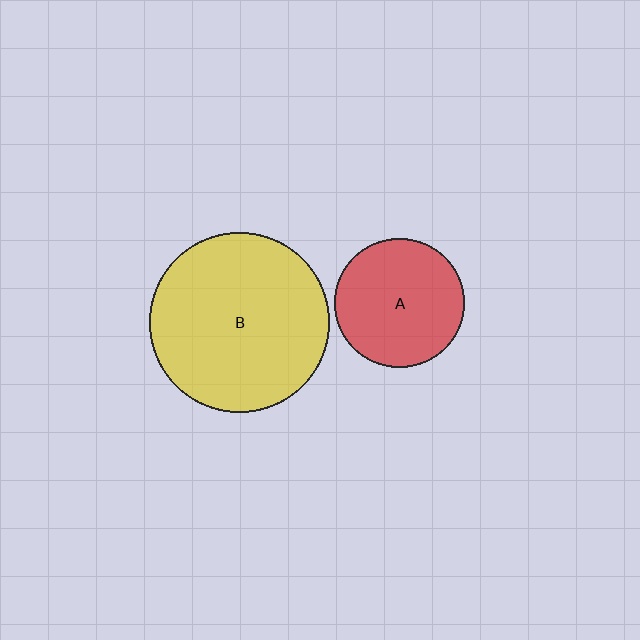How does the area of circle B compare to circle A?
Approximately 1.9 times.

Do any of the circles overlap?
No, none of the circles overlap.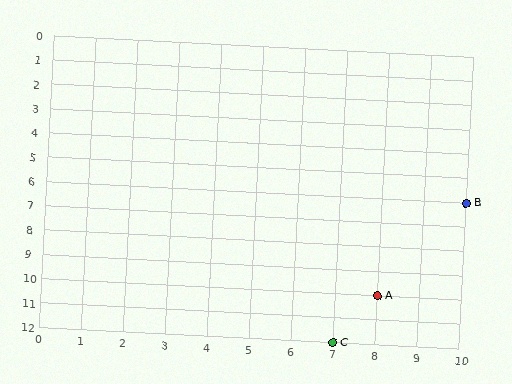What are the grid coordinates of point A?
Point A is at grid coordinates (8, 10).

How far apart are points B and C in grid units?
Points B and C are 3 columns and 6 rows apart (about 6.7 grid units diagonally).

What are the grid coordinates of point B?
Point B is at grid coordinates (10, 6).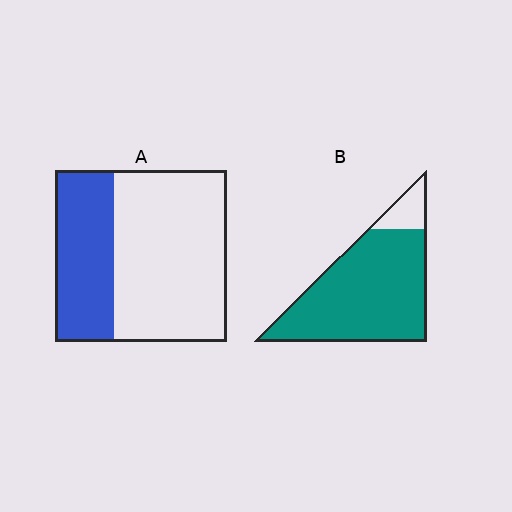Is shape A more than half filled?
No.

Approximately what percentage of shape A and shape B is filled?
A is approximately 35% and B is approximately 90%.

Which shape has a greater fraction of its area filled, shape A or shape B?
Shape B.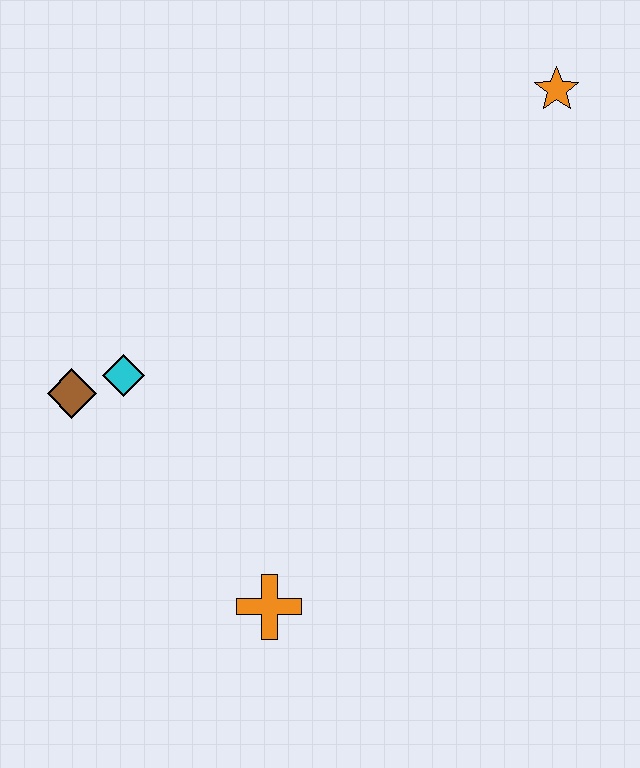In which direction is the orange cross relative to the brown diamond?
The orange cross is below the brown diamond.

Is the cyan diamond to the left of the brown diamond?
No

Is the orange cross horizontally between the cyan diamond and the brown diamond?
No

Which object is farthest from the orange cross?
The orange star is farthest from the orange cross.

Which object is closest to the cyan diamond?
The brown diamond is closest to the cyan diamond.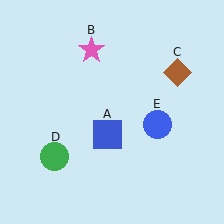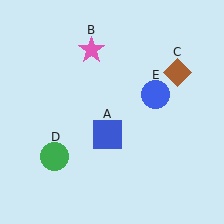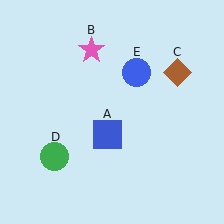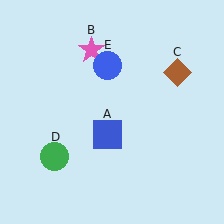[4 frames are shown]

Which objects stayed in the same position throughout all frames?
Blue square (object A) and pink star (object B) and brown diamond (object C) and green circle (object D) remained stationary.